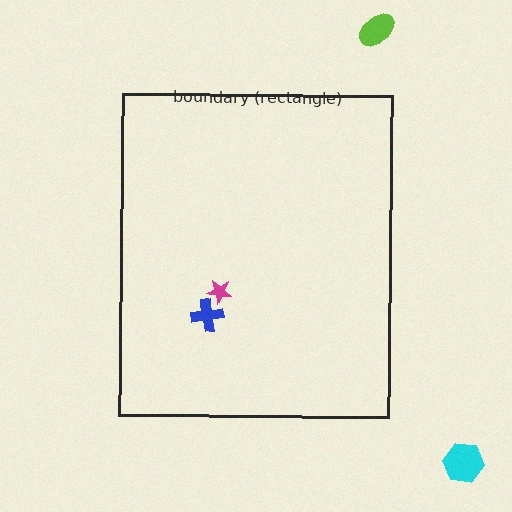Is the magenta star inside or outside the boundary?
Inside.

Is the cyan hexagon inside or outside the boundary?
Outside.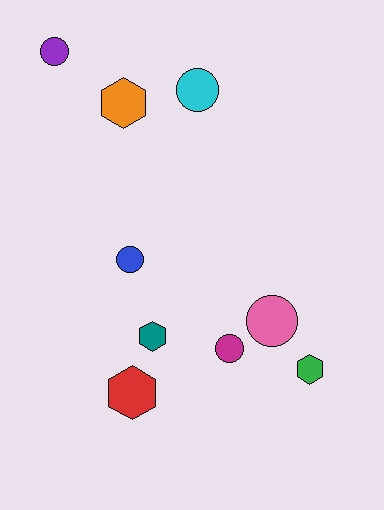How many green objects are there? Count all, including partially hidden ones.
There is 1 green object.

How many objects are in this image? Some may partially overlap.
There are 9 objects.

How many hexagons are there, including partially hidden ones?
There are 4 hexagons.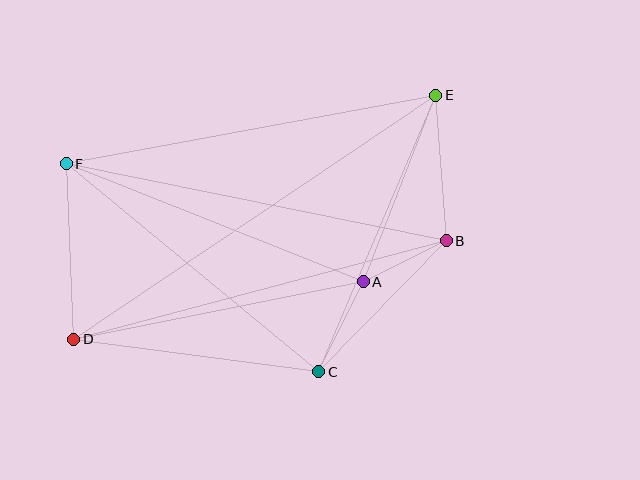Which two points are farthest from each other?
Points D and E are farthest from each other.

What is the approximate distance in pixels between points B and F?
The distance between B and F is approximately 388 pixels.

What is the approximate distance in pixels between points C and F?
The distance between C and F is approximately 327 pixels.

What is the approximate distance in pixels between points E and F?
The distance between E and F is approximately 376 pixels.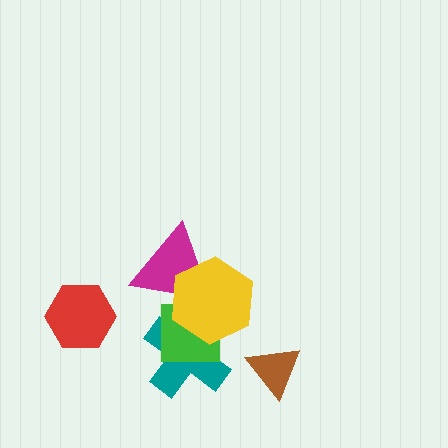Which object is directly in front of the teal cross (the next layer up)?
The green square is directly in front of the teal cross.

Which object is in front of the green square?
The yellow hexagon is in front of the green square.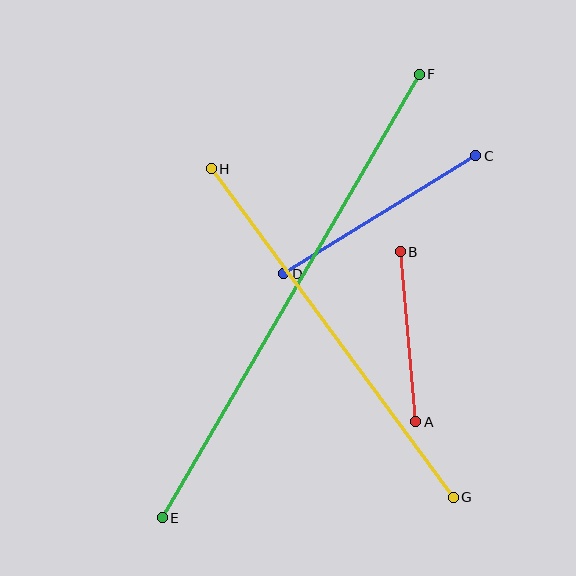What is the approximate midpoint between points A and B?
The midpoint is at approximately (408, 337) pixels.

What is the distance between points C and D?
The distance is approximately 225 pixels.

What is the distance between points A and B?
The distance is approximately 171 pixels.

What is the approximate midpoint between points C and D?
The midpoint is at approximately (380, 215) pixels.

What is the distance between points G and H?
The distance is approximately 408 pixels.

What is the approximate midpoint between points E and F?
The midpoint is at approximately (291, 296) pixels.